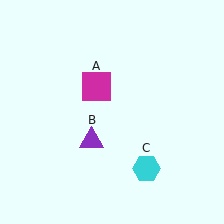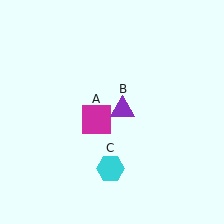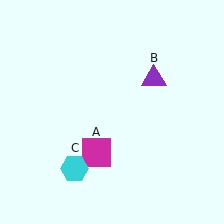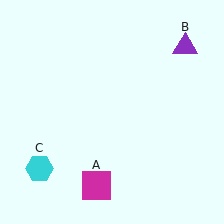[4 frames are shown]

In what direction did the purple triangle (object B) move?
The purple triangle (object B) moved up and to the right.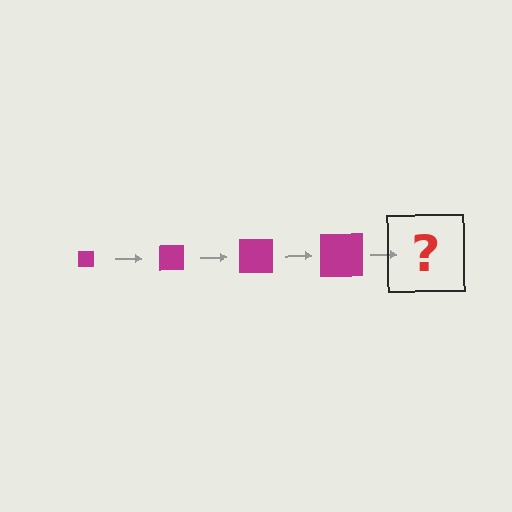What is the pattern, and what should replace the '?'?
The pattern is that the square gets progressively larger each step. The '?' should be a magenta square, larger than the previous one.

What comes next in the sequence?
The next element should be a magenta square, larger than the previous one.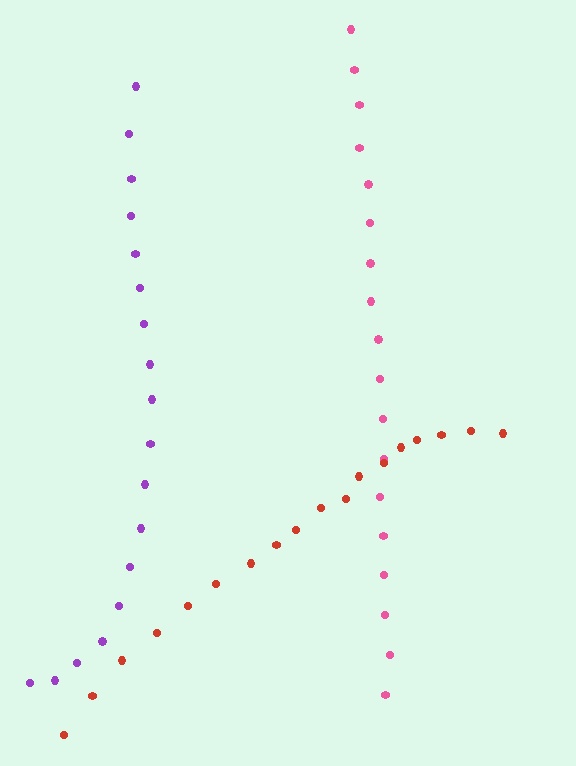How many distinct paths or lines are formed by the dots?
There are 3 distinct paths.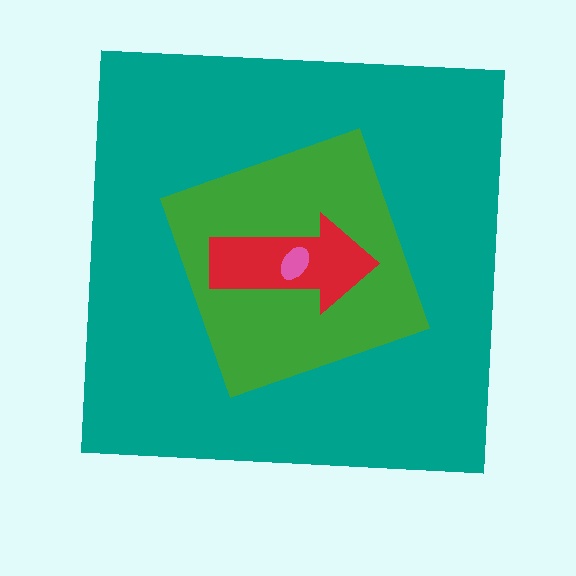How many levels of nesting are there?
4.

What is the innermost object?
The pink ellipse.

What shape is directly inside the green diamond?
The red arrow.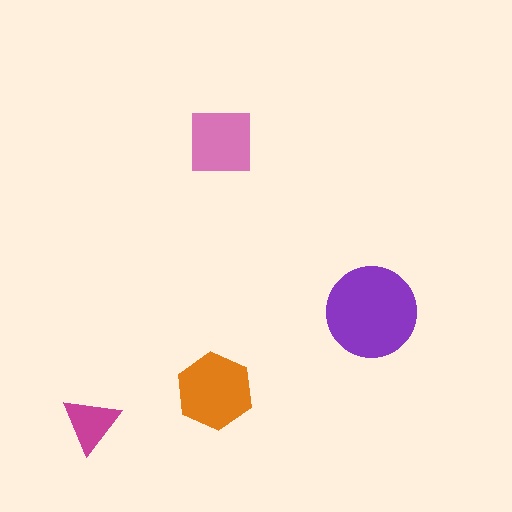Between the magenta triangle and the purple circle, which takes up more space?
The purple circle.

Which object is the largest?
The purple circle.